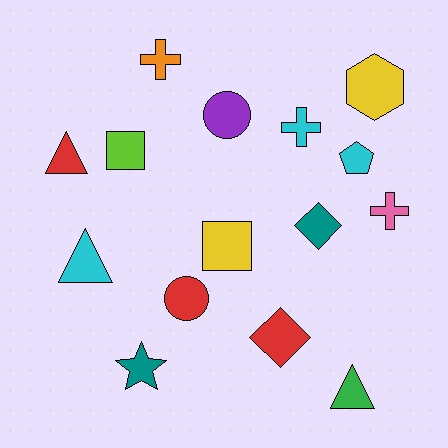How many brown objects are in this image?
There are no brown objects.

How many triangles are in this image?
There are 3 triangles.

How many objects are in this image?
There are 15 objects.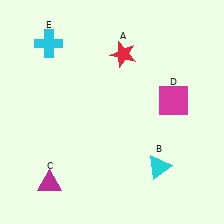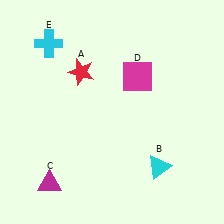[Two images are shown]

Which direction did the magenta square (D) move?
The magenta square (D) moved left.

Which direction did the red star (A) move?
The red star (A) moved left.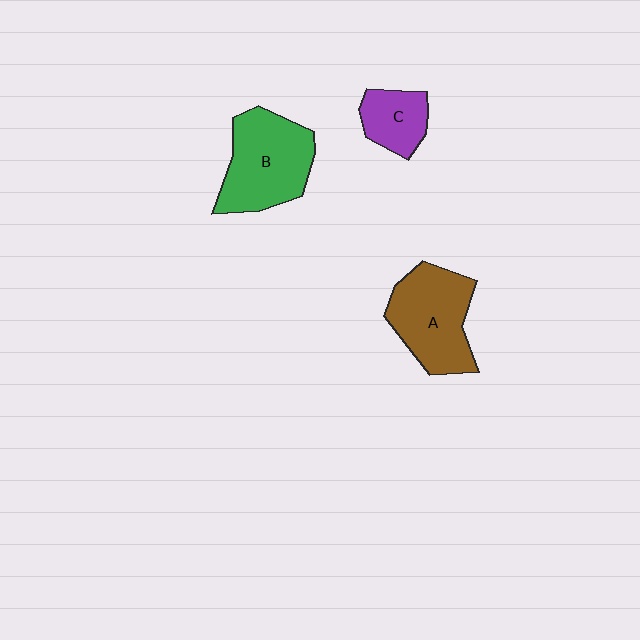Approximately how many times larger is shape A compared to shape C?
Approximately 2.0 times.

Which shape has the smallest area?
Shape C (purple).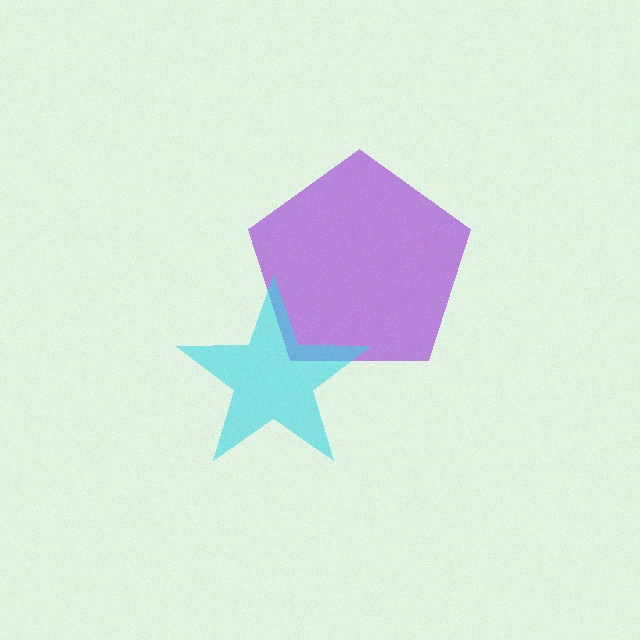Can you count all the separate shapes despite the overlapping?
Yes, there are 2 separate shapes.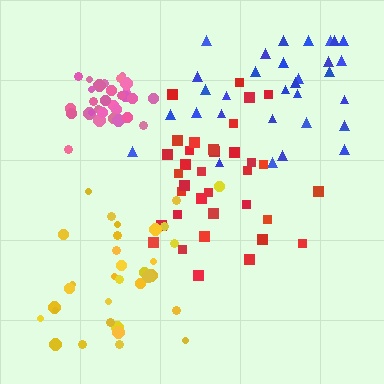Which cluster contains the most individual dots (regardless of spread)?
Red (35).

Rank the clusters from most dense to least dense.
pink, red, yellow, blue.